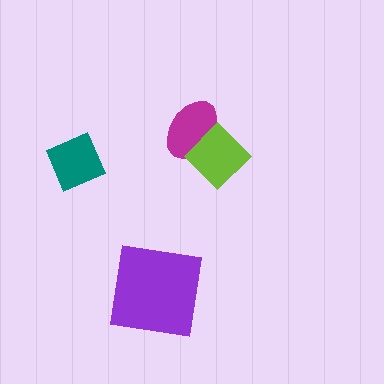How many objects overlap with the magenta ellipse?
1 object overlaps with the magenta ellipse.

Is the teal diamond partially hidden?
No, no other shape covers it.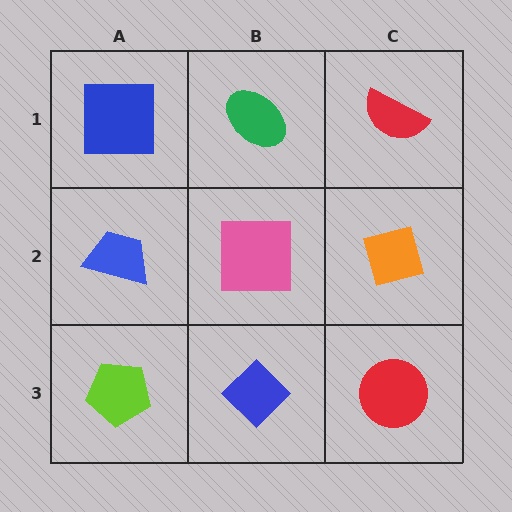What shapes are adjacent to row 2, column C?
A red semicircle (row 1, column C), a red circle (row 3, column C), a pink square (row 2, column B).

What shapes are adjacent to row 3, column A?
A blue trapezoid (row 2, column A), a blue diamond (row 3, column B).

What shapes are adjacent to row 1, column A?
A blue trapezoid (row 2, column A), a green ellipse (row 1, column B).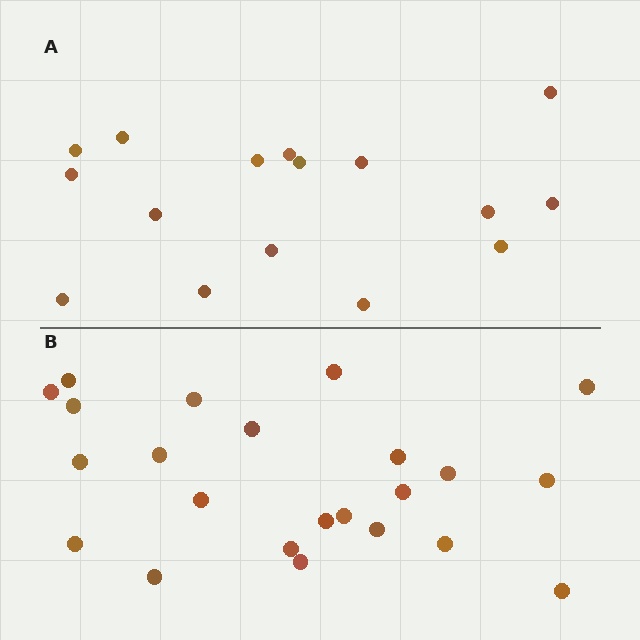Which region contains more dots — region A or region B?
Region B (the bottom region) has more dots.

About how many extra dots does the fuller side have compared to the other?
Region B has roughly 8 or so more dots than region A.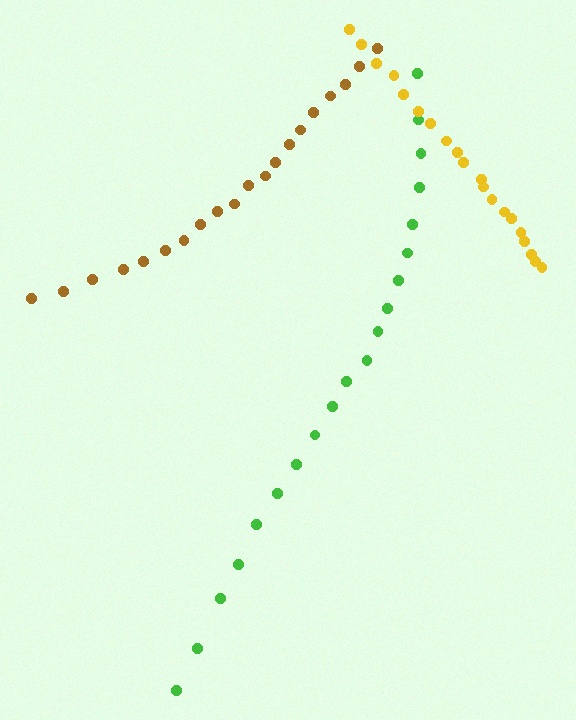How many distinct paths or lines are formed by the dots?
There are 3 distinct paths.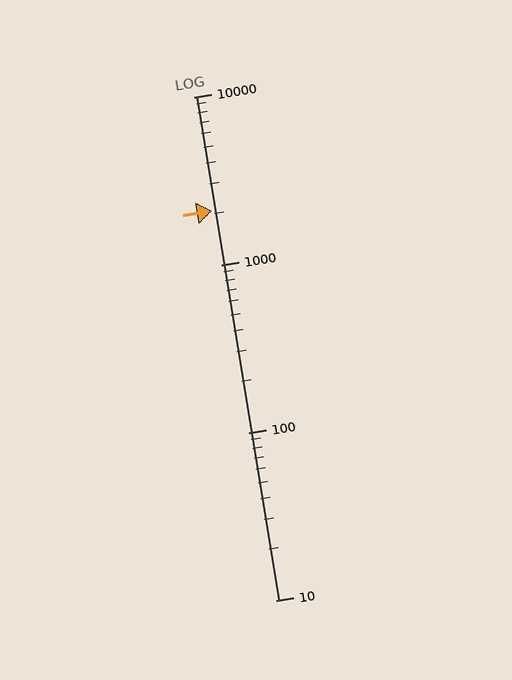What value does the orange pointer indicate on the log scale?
The pointer indicates approximately 2100.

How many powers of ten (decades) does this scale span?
The scale spans 3 decades, from 10 to 10000.